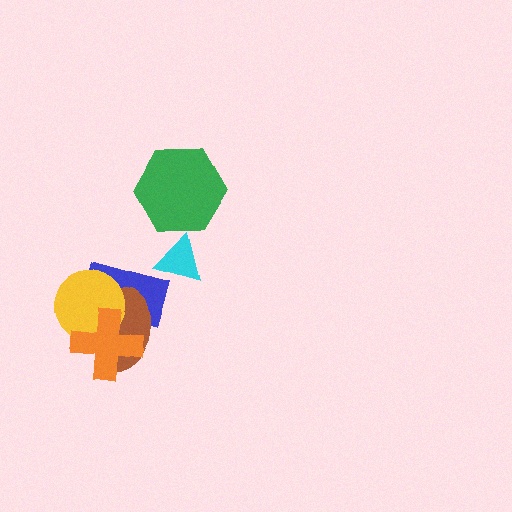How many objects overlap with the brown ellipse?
3 objects overlap with the brown ellipse.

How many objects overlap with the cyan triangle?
0 objects overlap with the cyan triangle.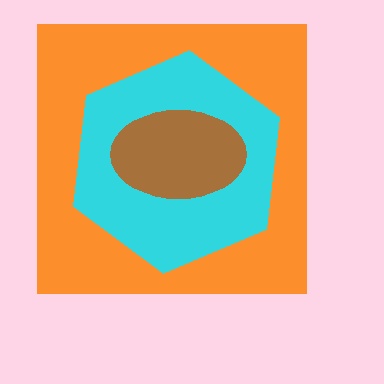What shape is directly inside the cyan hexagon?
The brown ellipse.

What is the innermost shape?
The brown ellipse.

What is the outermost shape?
The orange square.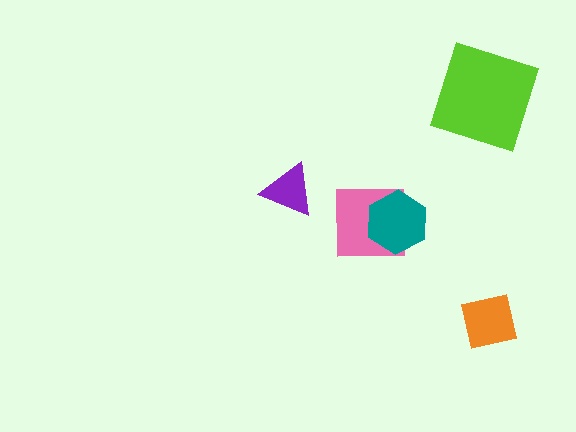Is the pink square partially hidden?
Yes, it is partially covered by another shape.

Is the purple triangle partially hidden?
No, no other shape covers it.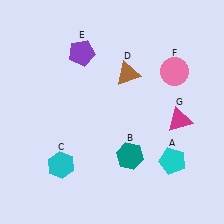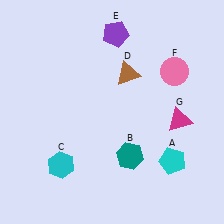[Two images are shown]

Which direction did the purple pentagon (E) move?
The purple pentagon (E) moved right.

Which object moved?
The purple pentagon (E) moved right.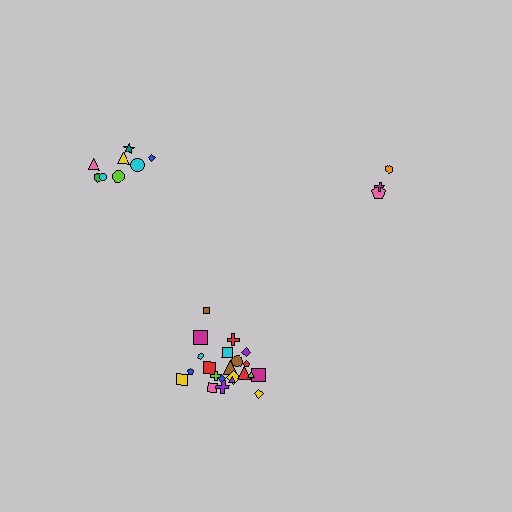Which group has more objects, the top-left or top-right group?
The top-left group.